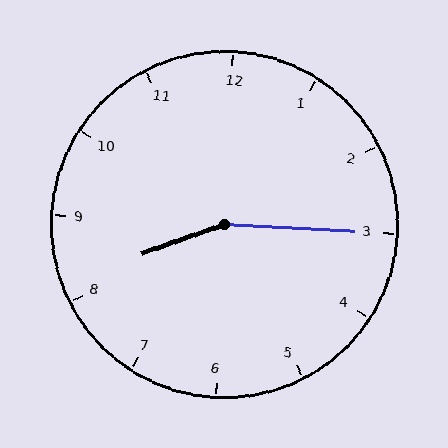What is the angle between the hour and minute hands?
Approximately 158 degrees.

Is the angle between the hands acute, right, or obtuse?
It is obtuse.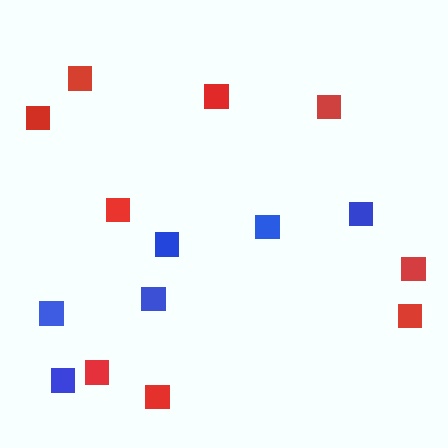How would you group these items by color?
There are 2 groups: one group of red squares (9) and one group of blue squares (6).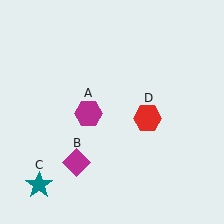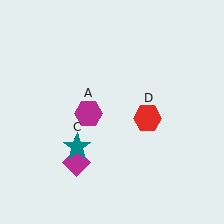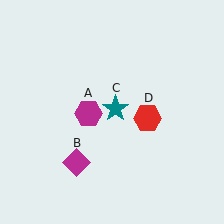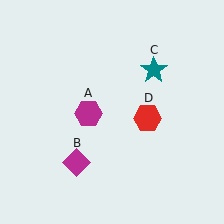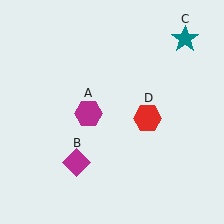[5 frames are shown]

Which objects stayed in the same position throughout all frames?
Magenta hexagon (object A) and magenta diamond (object B) and red hexagon (object D) remained stationary.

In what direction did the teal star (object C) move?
The teal star (object C) moved up and to the right.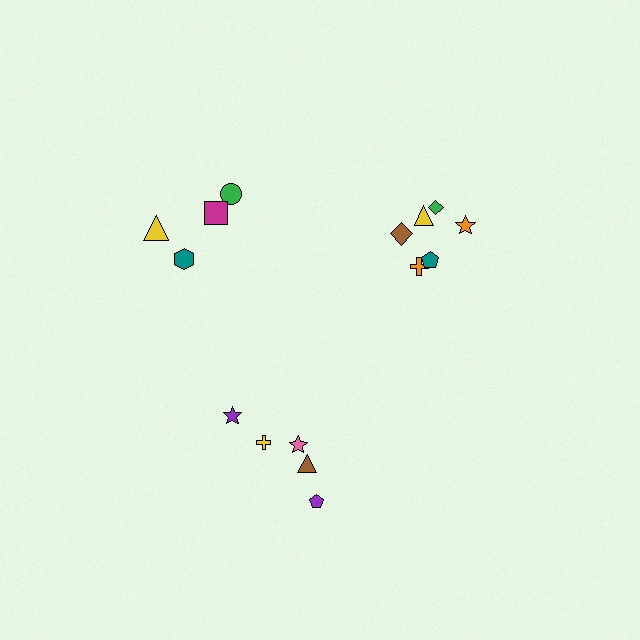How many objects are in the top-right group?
There are 6 objects.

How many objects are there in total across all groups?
There are 15 objects.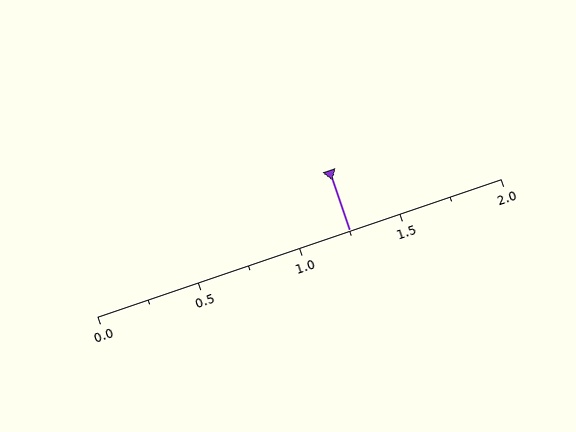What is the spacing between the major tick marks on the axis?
The major ticks are spaced 0.5 apart.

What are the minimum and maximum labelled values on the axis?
The axis runs from 0.0 to 2.0.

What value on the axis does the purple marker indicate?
The marker indicates approximately 1.25.